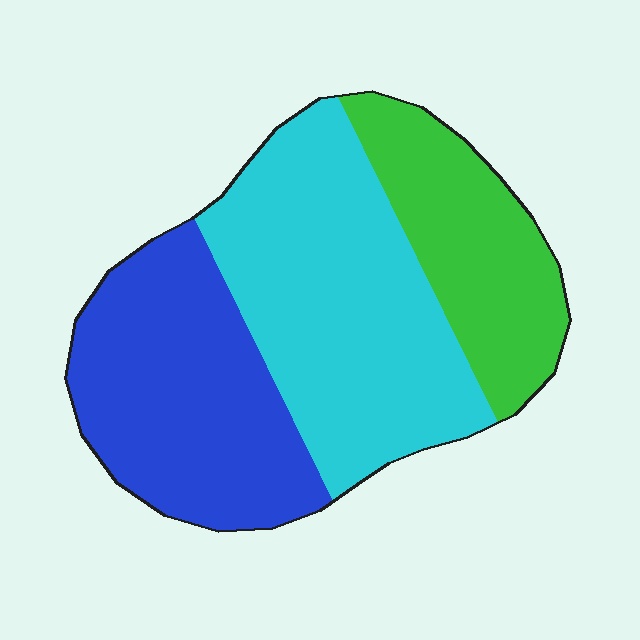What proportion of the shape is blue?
Blue takes up between a quarter and a half of the shape.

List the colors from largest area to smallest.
From largest to smallest: cyan, blue, green.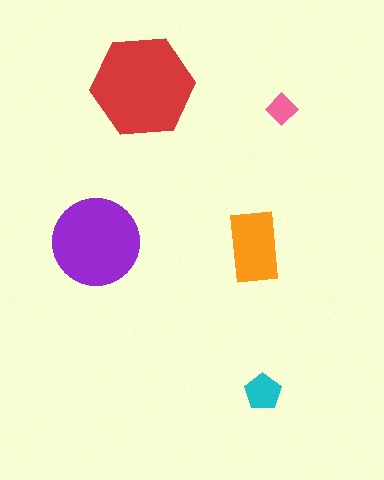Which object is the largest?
The red hexagon.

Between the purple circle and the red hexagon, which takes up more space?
The red hexagon.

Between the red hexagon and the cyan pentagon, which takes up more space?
The red hexagon.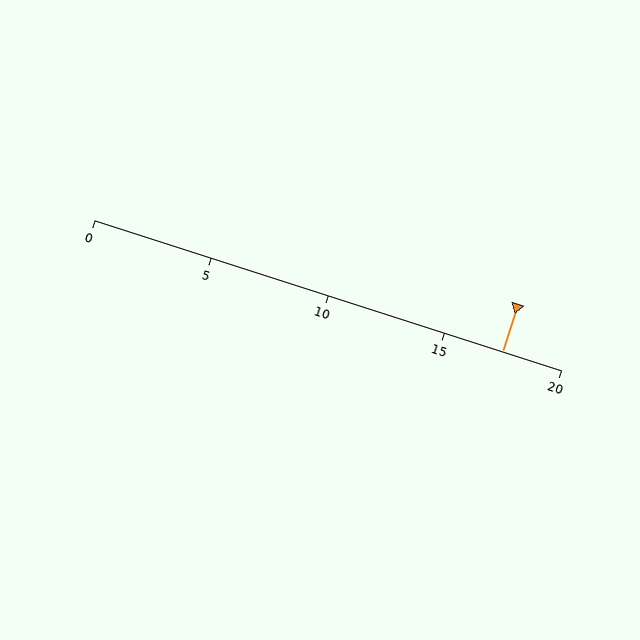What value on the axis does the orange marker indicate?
The marker indicates approximately 17.5.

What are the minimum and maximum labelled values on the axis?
The axis runs from 0 to 20.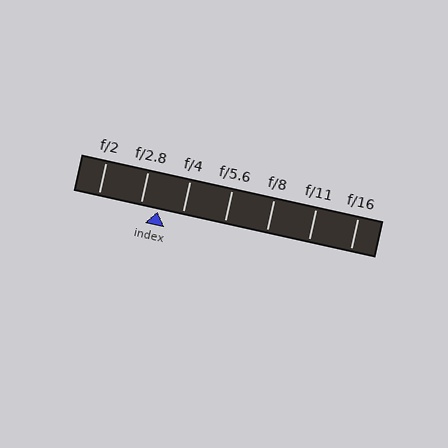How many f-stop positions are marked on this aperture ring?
There are 7 f-stop positions marked.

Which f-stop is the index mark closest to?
The index mark is closest to f/2.8.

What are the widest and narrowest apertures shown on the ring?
The widest aperture shown is f/2 and the narrowest is f/16.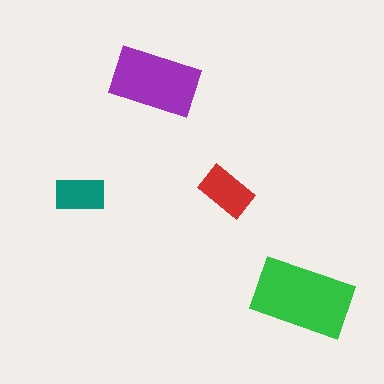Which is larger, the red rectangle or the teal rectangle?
The red one.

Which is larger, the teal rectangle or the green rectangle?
The green one.